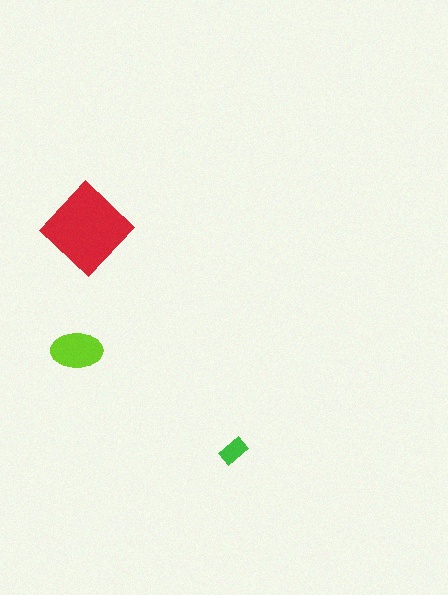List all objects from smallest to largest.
The green rectangle, the lime ellipse, the red diamond.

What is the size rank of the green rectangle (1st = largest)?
3rd.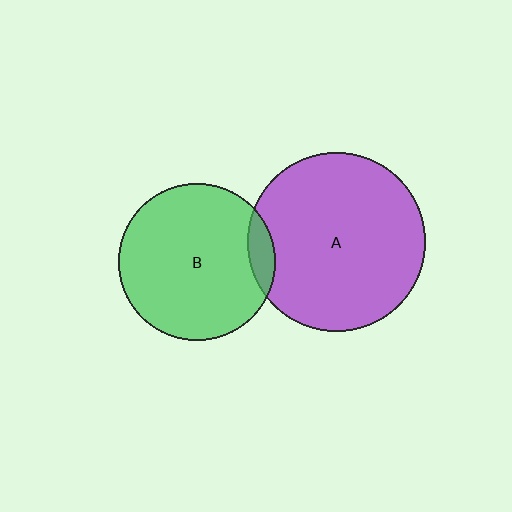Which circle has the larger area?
Circle A (purple).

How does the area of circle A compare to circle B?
Approximately 1.3 times.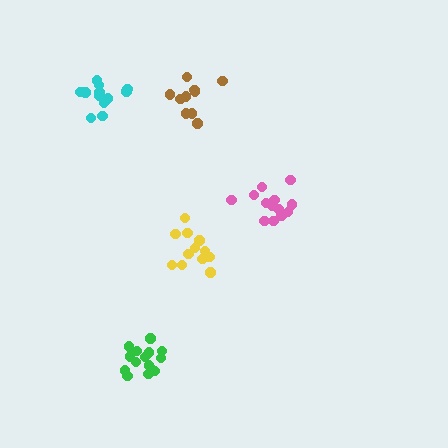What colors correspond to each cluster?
The clusters are colored: yellow, pink, brown, cyan, green.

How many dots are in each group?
Group 1: 13 dots, Group 2: 13 dots, Group 3: 10 dots, Group 4: 12 dots, Group 5: 15 dots (63 total).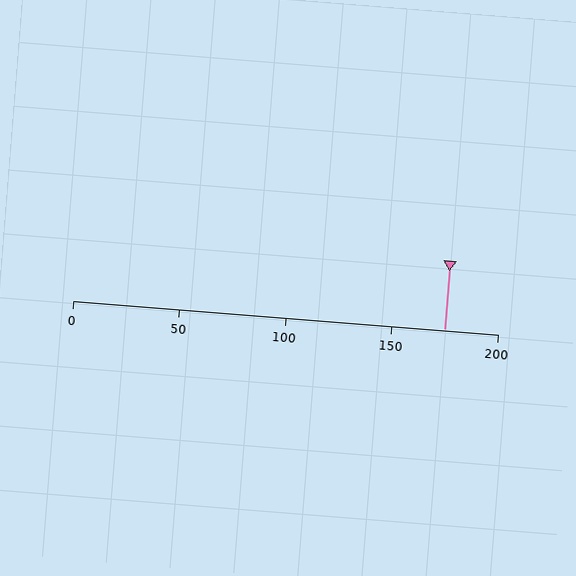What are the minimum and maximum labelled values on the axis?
The axis runs from 0 to 200.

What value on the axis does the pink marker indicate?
The marker indicates approximately 175.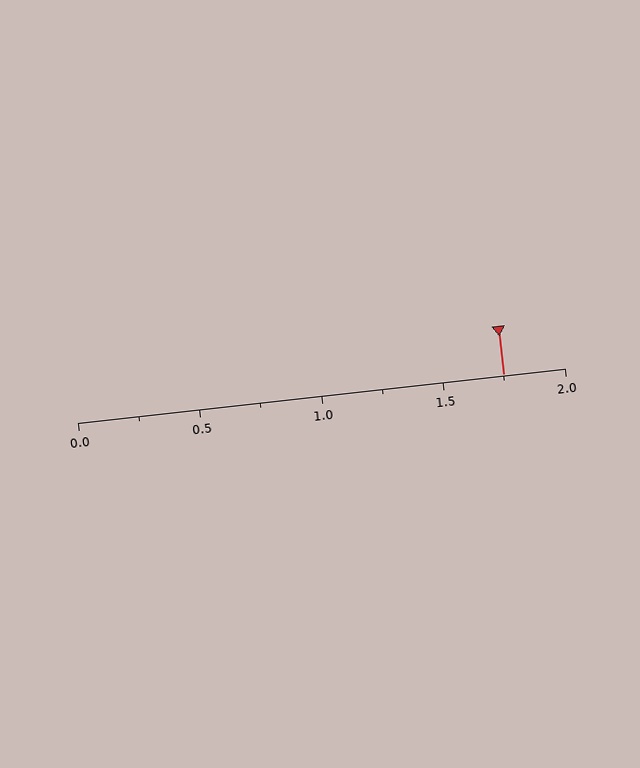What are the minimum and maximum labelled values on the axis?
The axis runs from 0.0 to 2.0.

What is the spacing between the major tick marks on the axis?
The major ticks are spaced 0.5 apart.